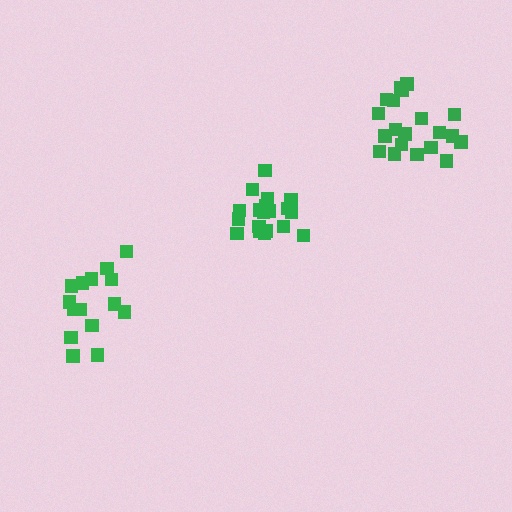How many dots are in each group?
Group 1: 15 dots, Group 2: 19 dots, Group 3: 20 dots (54 total).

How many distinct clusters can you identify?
There are 3 distinct clusters.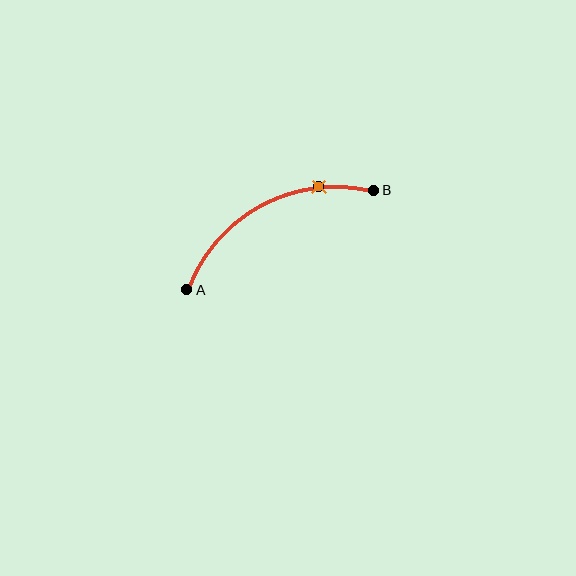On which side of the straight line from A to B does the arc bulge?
The arc bulges above the straight line connecting A and B.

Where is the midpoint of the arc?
The arc midpoint is the point on the curve farthest from the straight line joining A and B. It sits above that line.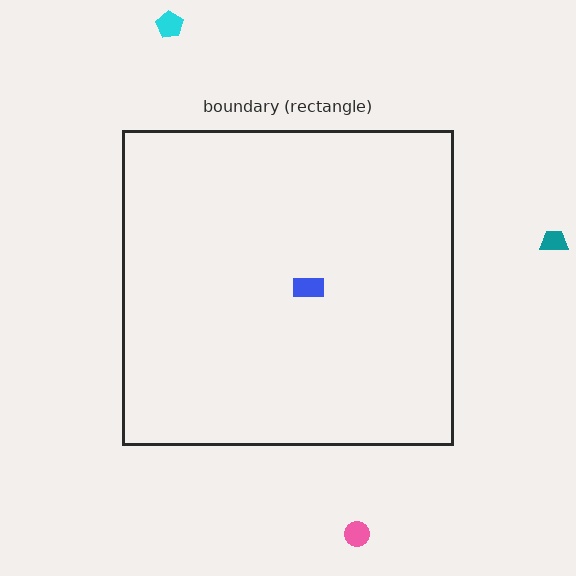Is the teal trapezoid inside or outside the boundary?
Outside.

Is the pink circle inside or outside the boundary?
Outside.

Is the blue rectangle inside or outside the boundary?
Inside.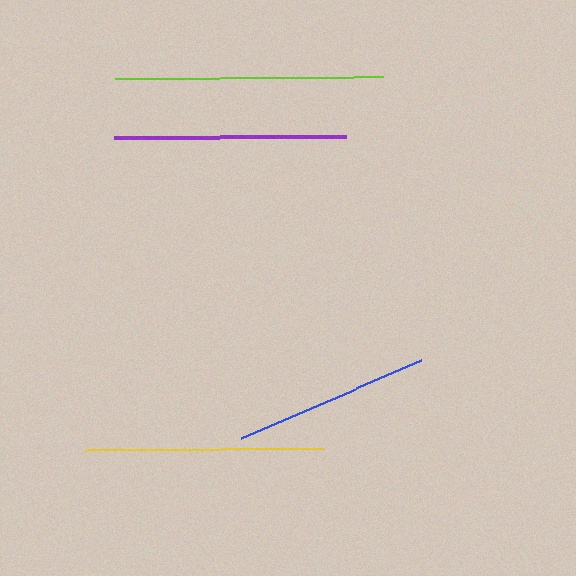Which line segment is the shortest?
The blue line is the shortest at approximately 196 pixels.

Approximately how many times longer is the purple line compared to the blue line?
The purple line is approximately 1.2 times the length of the blue line.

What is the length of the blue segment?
The blue segment is approximately 196 pixels long.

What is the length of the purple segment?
The purple segment is approximately 232 pixels long.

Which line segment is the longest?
The lime line is the longest at approximately 268 pixels.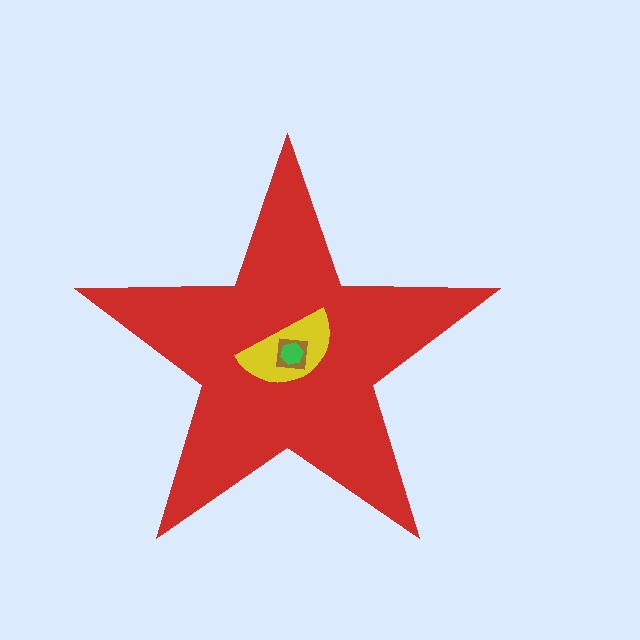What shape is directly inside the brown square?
The green hexagon.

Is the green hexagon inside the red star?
Yes.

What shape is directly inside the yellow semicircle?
The brown square.